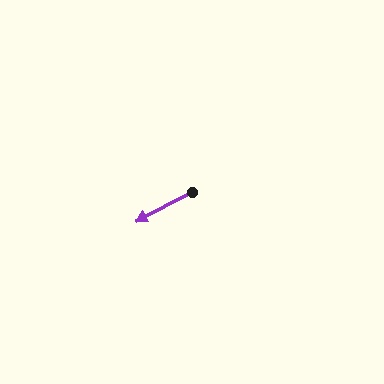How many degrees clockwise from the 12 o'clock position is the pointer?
Approximately 243 degrees.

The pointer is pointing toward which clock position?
Roughly 8 o'clock.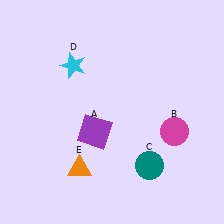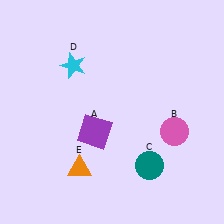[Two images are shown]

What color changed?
The circle (B) changed from magenta in Image 1 to pink in Image 2.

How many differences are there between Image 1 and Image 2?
There is 1 difference between the two images.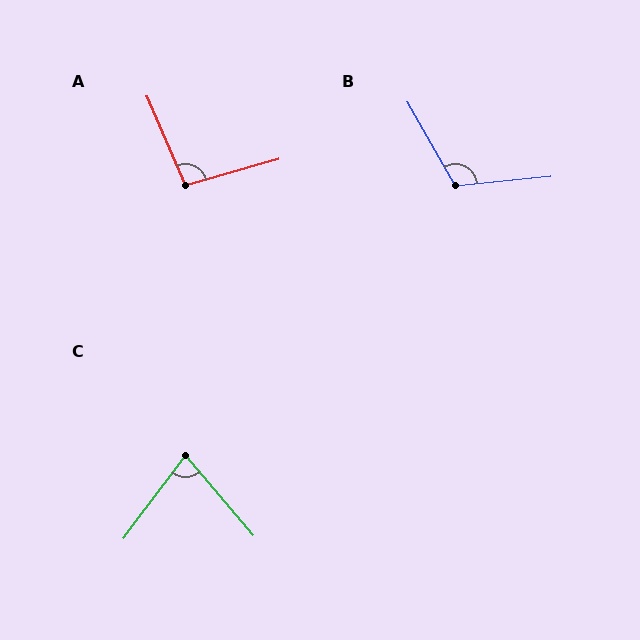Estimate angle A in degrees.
Approximately 97 degrees.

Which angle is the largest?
B, at approximately 115 degrees.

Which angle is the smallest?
C, at approximately 77 degrees.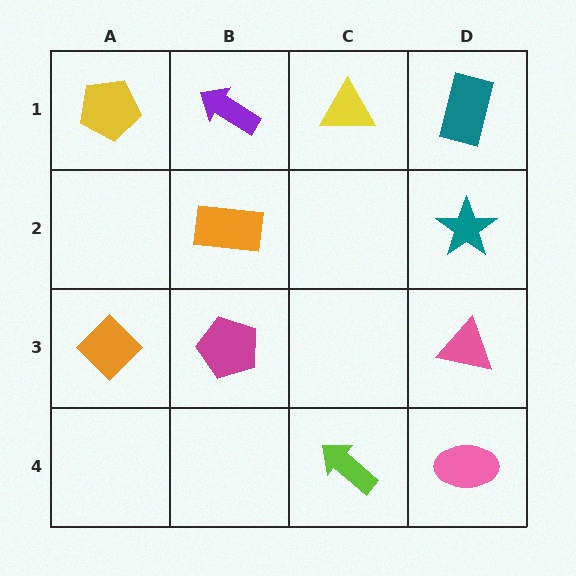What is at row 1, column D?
A teal rectangle.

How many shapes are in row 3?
3 shapes.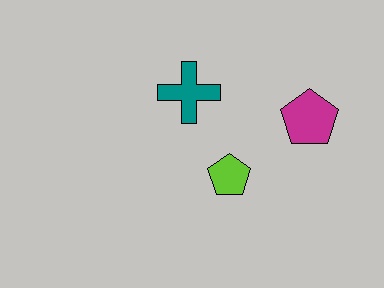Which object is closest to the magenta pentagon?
The lime pentagon is closest to the magenta pentagon.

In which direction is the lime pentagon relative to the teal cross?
The lime pentagon is below the teal cross.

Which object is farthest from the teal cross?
The magenta pentagon is farthest from the teal cross.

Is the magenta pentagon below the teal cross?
Yes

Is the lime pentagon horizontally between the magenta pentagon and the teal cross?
Yes